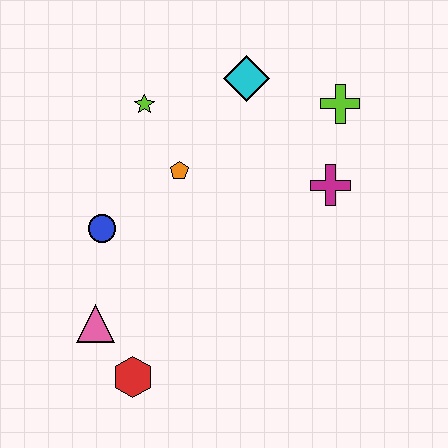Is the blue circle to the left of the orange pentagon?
Yes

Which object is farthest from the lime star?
The red hexagon is farthest from the lime star.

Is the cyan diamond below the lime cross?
No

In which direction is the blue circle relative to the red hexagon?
The blue circle is above the red hexagon.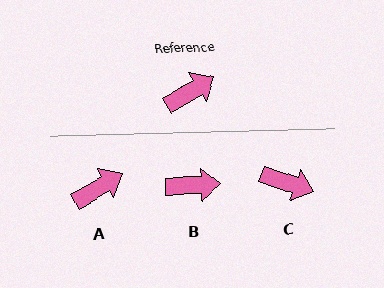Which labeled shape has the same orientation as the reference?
A.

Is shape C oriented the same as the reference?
No, it is off by about 49 degrees.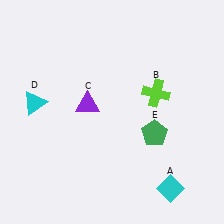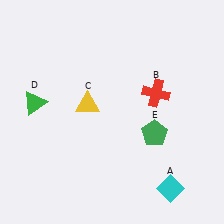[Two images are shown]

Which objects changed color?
B changed from lime to red. C changed from purple to yellow. D changed from cyan to green.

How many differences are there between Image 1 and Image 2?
There are 3 differences between the two images.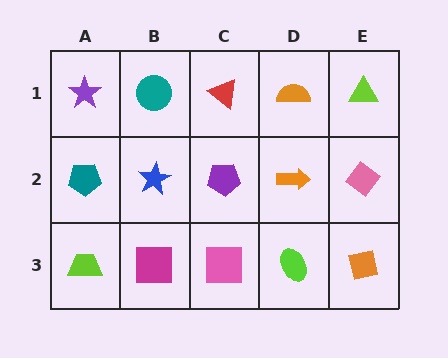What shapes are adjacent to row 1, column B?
A blue star (row 2, column B), a purple star (row 1, column A), a red triangle (row 1, column C).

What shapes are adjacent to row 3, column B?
A blue star (row 2, column B), a lime trapezoid (row 3, column A), a pink square (row 3, column C).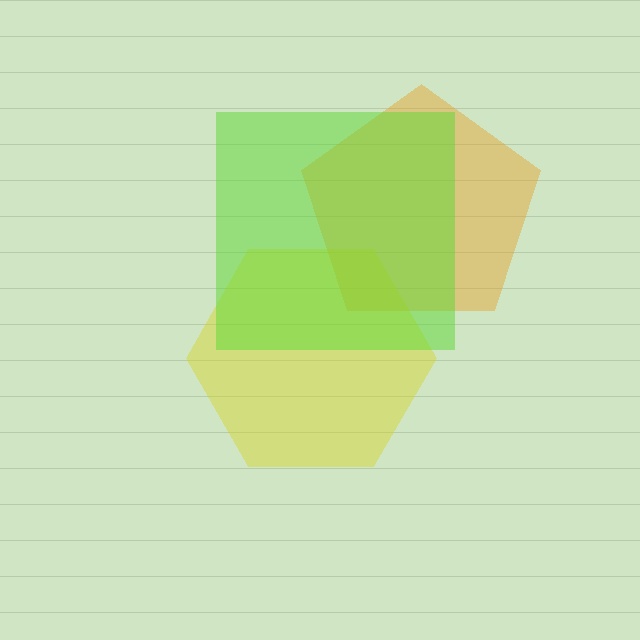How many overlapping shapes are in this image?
There are 3 overlapping shapes in the image.